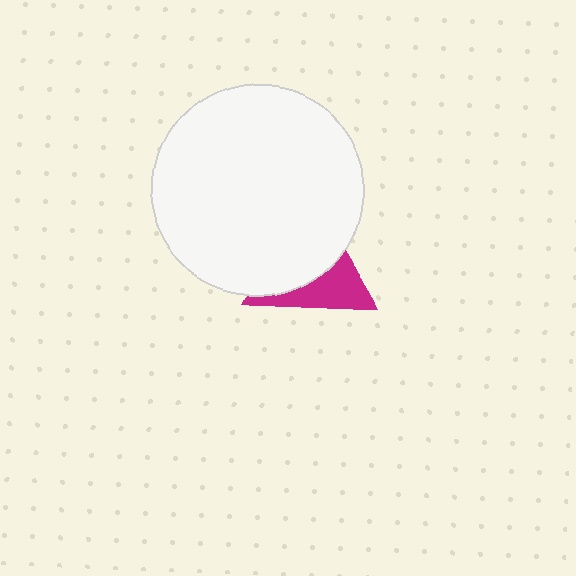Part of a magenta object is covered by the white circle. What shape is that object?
It is a triangle.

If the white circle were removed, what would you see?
You would see the complete magenta triangle.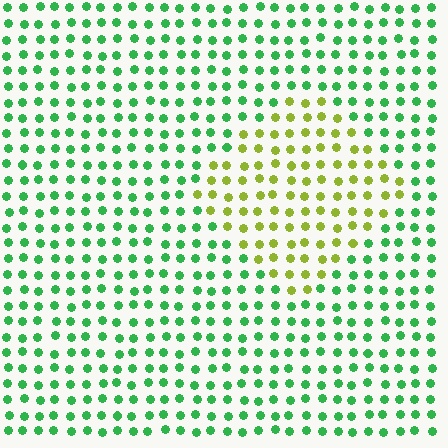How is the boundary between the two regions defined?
The boundary is defined purely by a slight shift in hue (about 56 degrees). Spacing, size, and orientation are identical on both sides.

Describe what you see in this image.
The image is filled with small green elements in a uniform arrangement. A diamond-shaped region is visible where the elements are tinted to a slightly different hue, forming a subtle color boundary.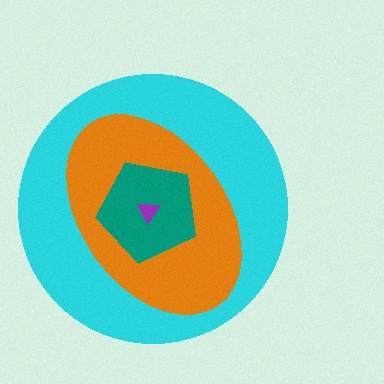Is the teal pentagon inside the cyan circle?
Yes.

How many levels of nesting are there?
4.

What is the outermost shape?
The cyan circle.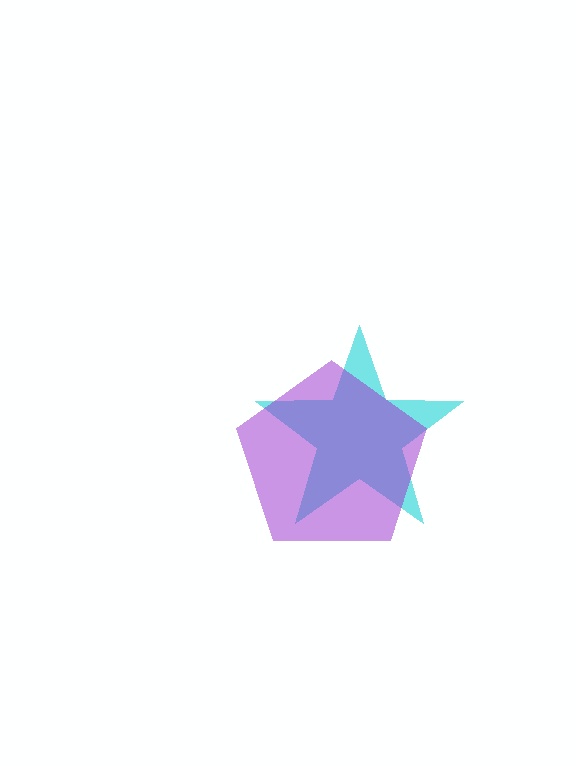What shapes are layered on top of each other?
The layered shapes are: a cyan star, a purple pentagon.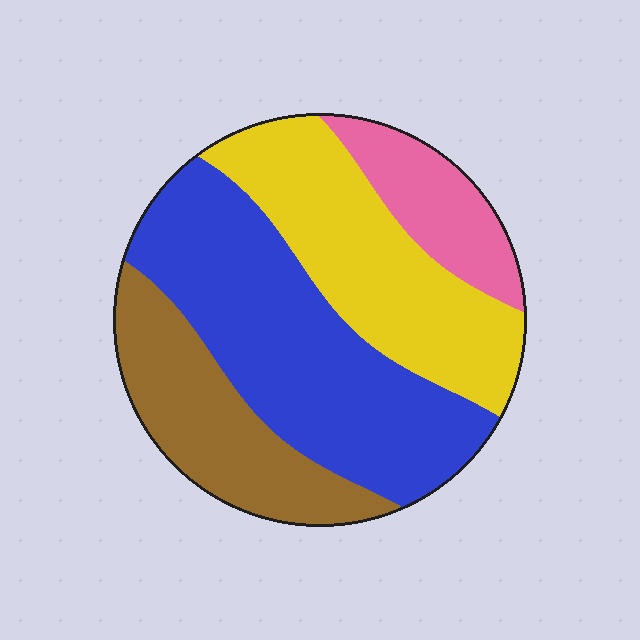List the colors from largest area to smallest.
From largest to smallest: blue, yellow, brown, pink.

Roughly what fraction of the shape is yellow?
Yellow takes up about one quarter (1/4) of the shape.